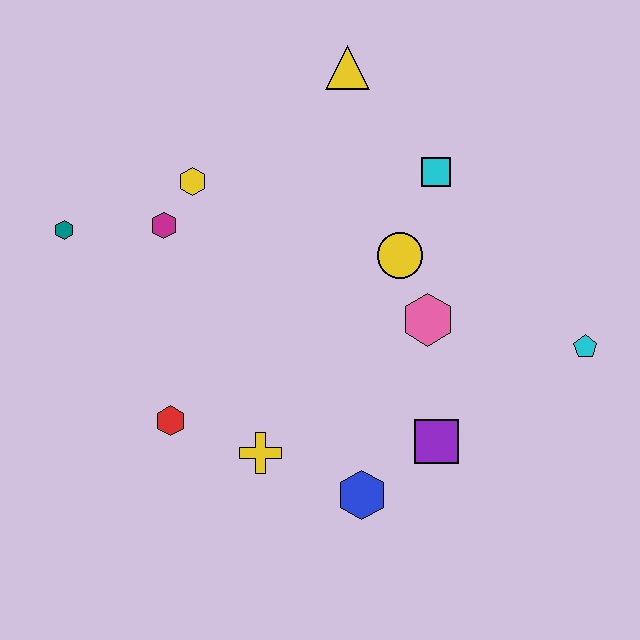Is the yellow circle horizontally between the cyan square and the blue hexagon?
Yes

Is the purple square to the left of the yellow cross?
No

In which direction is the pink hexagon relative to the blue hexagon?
The pink hexagon is above the blue hexagon.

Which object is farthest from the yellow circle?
The teal hexagon is farthest from the yellow circle.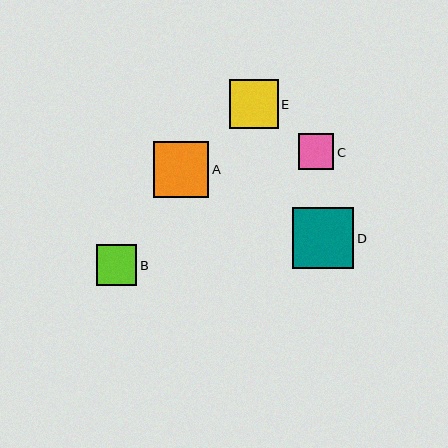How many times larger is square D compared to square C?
Square D is approximately 1.7 times the size of square C.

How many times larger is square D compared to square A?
Square D is approximately 1.1 times the size of square A.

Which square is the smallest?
Square C is the smallest with a size of approximately 36 pixels.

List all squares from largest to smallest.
From largest to smallest: D, A, E, B, C.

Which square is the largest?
Square D is the largest with a size of approximately 62 pixels.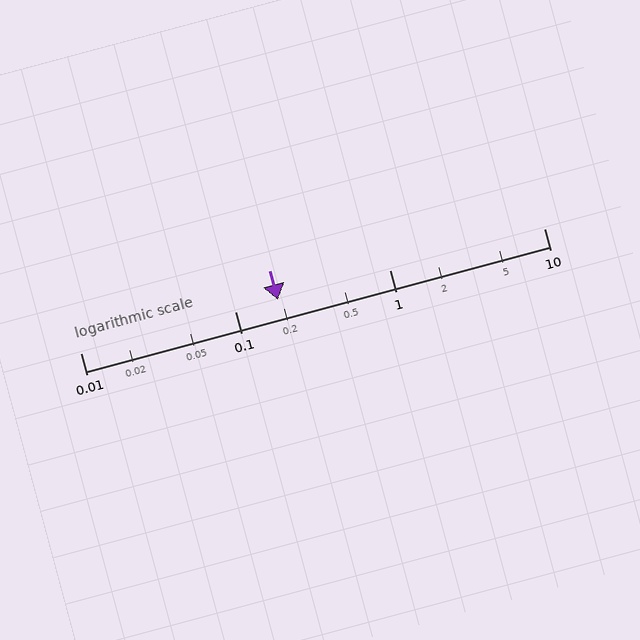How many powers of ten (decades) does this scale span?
The scale spans 3 decades, from 0.01 to 10.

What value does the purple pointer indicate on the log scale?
The pointer indicates approximately 0.19.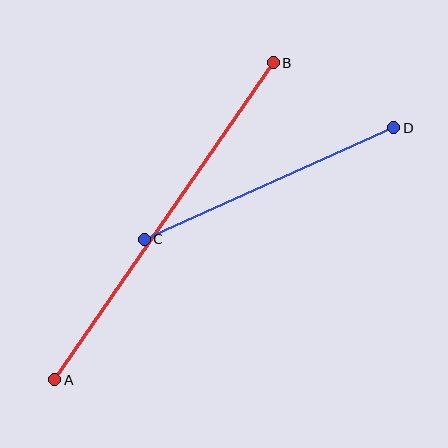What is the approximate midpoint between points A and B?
The midpoint is at approximately (164, 221) pixels.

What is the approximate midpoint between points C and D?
The midpoint is at approximately (269, 183) pixels.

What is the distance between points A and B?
The distance is approximately 385 pixels.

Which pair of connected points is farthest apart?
Points A and B are farthest apart.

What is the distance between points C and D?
The distance is approximately 273 pixels.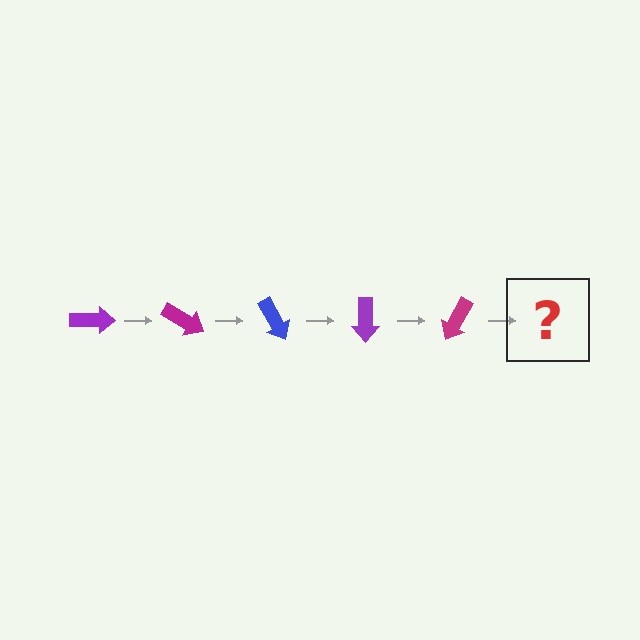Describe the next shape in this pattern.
It should be a blue arrow, rotated 150 degrees from the start.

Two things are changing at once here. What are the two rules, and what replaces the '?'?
The two rules are that it rotates 30 degrees each step and the color cycles through purple, magenta, and blue. The '?' should be a blue arrow, rotated 150 degrees from the start.